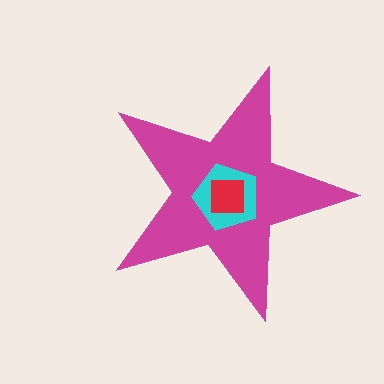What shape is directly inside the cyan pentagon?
The red square.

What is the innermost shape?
The red square.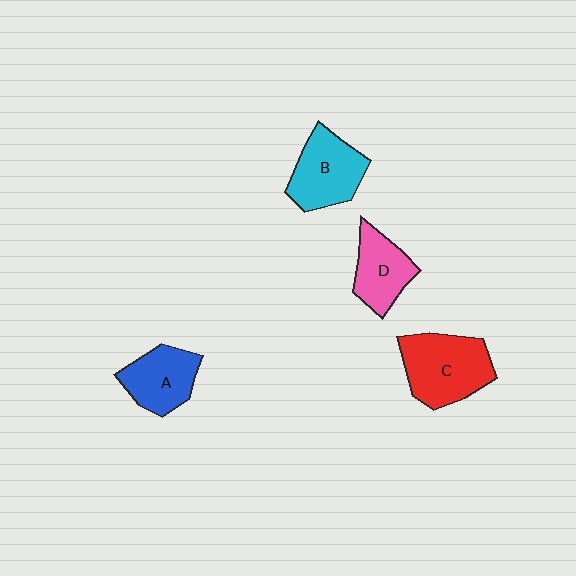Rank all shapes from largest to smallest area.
From largest to smallest: C (red), B (cyan), A (blue), D (pink).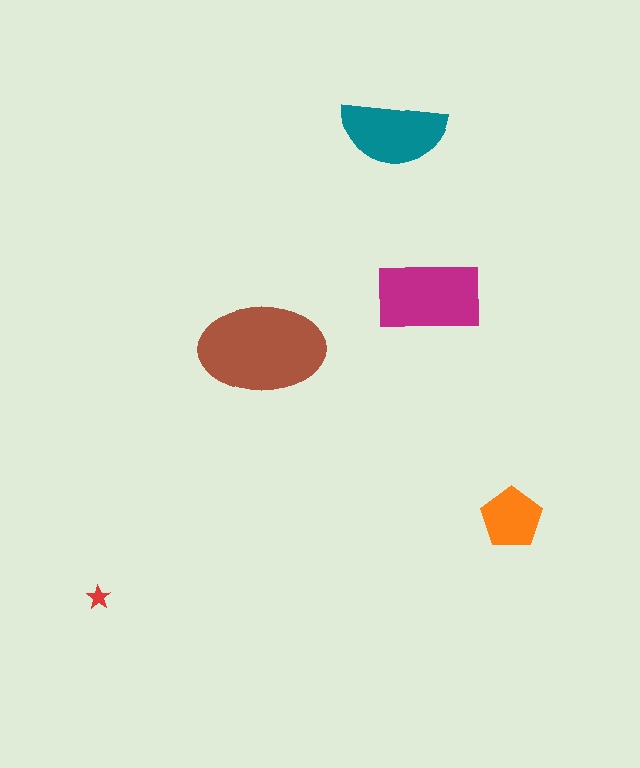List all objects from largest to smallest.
The brown ellipse, the magenta rectangle, the teal semicircle, the orange pentagon, the red star.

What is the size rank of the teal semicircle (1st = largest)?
3rd.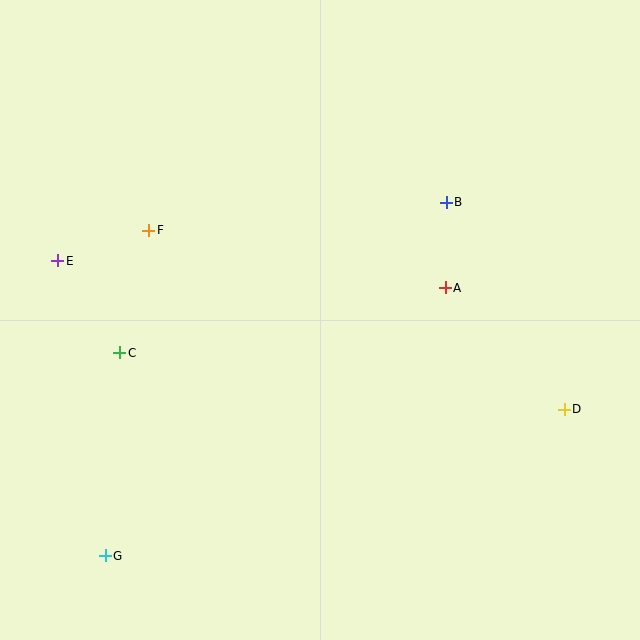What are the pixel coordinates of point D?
Point D is at (564, 409).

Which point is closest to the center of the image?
Point A at (445, 288) is closest to the center.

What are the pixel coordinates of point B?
Point B is at (446, 202).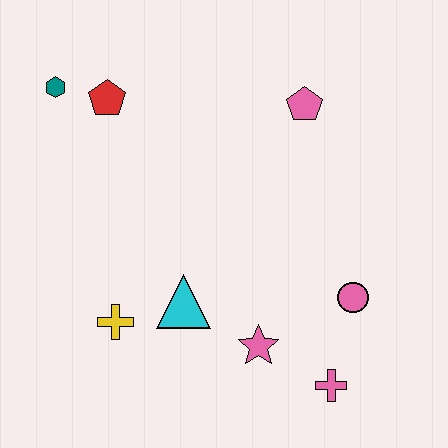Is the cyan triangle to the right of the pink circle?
No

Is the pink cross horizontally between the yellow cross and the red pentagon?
No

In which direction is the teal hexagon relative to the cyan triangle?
The teal hexagon is above the cyan triangle.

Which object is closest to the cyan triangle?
The yellow cross is closest to the cyan triangle.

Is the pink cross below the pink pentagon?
Yes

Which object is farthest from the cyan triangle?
The teal hexagon is farthest from the cyan triangle.